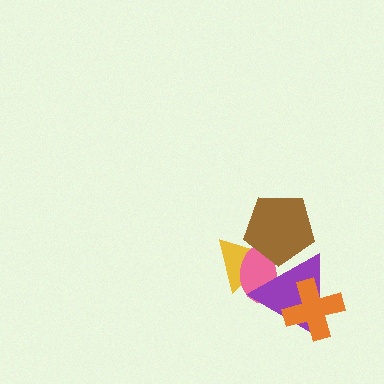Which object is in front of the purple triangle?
The orange cross is in front of the purple triangle.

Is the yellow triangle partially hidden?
Yes, it is partially covered by another shape.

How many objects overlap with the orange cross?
1 object overlaps with the orange cross.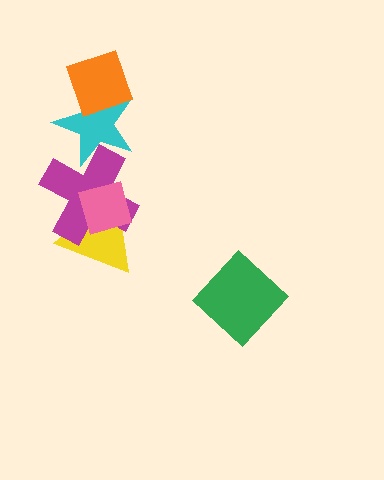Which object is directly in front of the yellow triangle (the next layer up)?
The magenta cross is directly in front of the yellow triangle.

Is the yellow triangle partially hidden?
Yes, it is partially covered by another shape.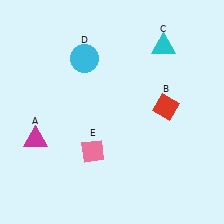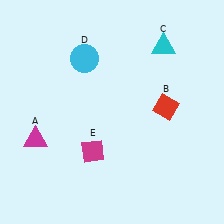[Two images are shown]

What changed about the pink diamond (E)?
In Image 1, E is pink. In Image 2, it changed to magenta.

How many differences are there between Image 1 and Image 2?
There is 1 difference between the two images.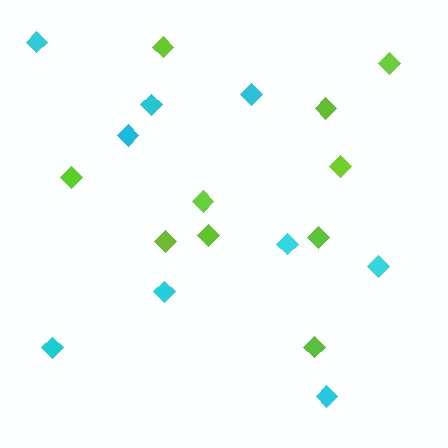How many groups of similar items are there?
There are 2 groups: one group of cyan diamonds (9) and one group of lime diamonds (10).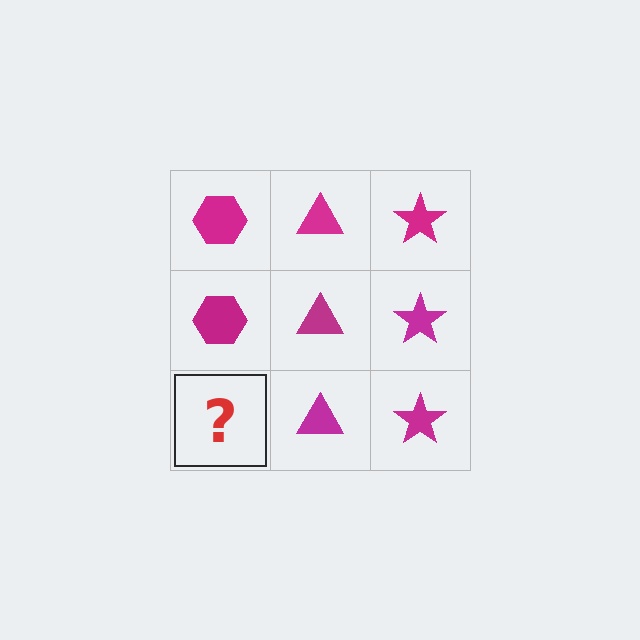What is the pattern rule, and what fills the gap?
The rule is that each column has a consistent shape. The gap should be filled with a magenta hexagon.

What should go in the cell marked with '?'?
The missing cell should contain a magenta hexagon.